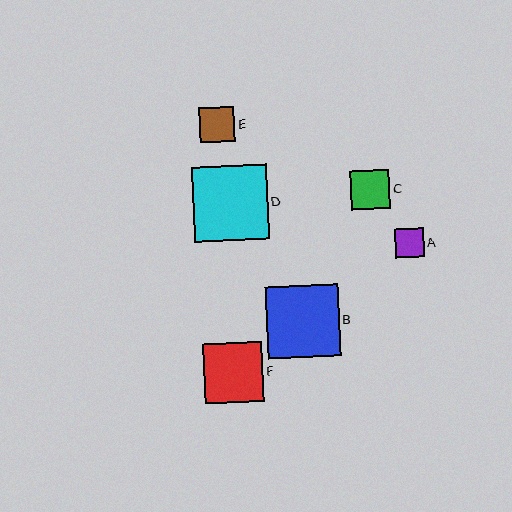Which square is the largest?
Square D is the largest with a size of approximately 75 pixels.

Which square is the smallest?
Square A is the smallest with a size of approximately 29 pixels.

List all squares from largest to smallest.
From largest to smallest: D, B, F, C, E, A.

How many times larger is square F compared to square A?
Square F is approximately 2.1 times the size of square A.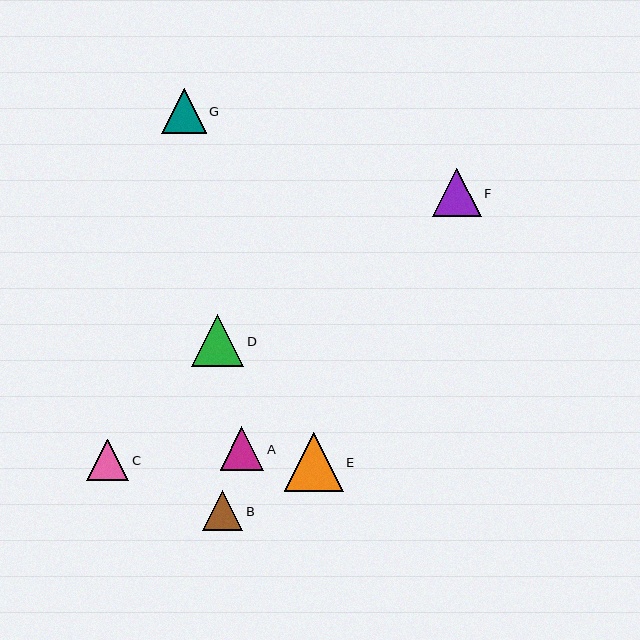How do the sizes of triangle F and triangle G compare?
Triangle F and triangle G are approximately the same size.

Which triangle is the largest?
Triangle E is the largest with a size of approximately 59 pixels.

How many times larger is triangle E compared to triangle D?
Triangle E is approximately 1.1 times the size of triangle D.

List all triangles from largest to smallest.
From largest to smallest: E, D, F, G, A, C, B.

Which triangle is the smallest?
Triangle B is the smallest with a size of approximately 40 pixels.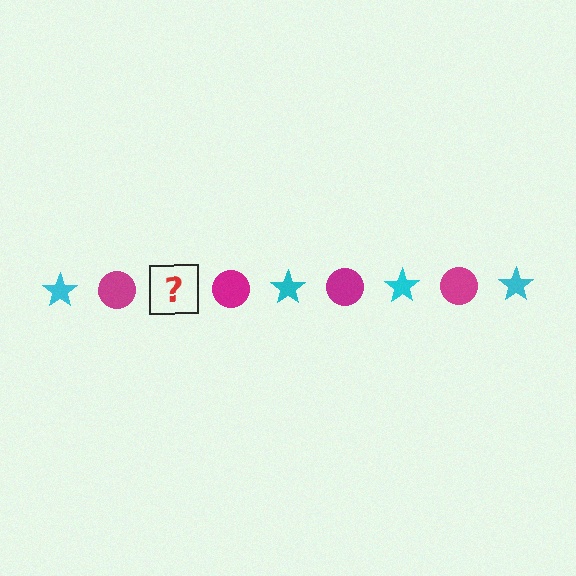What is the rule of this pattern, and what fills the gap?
The rule is that the pattern alternates between cyan star and magenta circle. The gap should be filled with a cyan star.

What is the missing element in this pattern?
The missing element is a cyan star.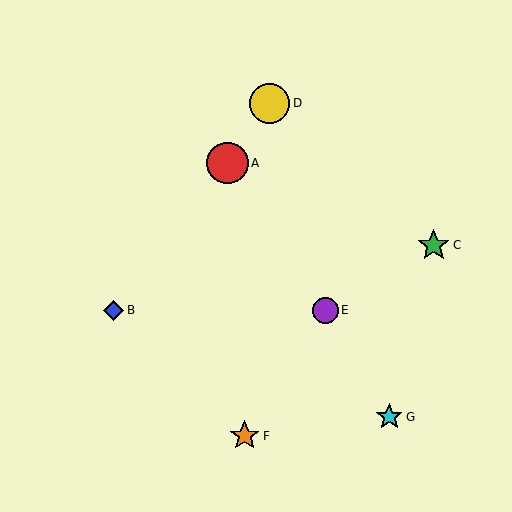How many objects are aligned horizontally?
2 objects (B, E) are aligned horizontally.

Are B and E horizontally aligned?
Yes, both are at y≈310.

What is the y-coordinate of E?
Object E is at y≈310.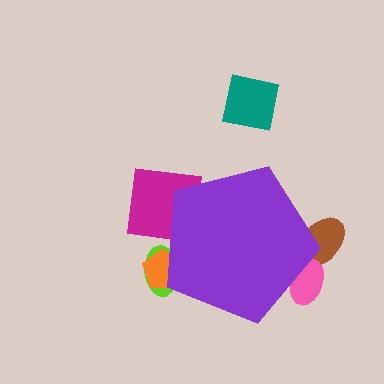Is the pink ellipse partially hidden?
Yes, the pink ellipse is partially hidden behind the purple pentagon.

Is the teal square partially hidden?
No, the teal square is fully visible.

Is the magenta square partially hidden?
Yes, the magenta square is partially hidden behind the purple pentagon.